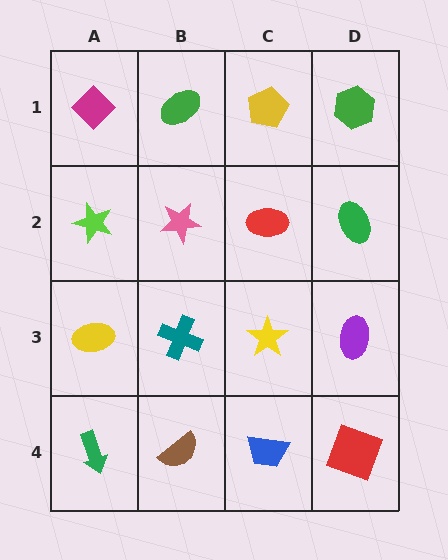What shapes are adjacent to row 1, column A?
A lime star (row 2, column A), a green ellipse (row 1, column B).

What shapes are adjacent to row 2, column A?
A magenta diamond (row 1, column A), a yellow ellipse (row 3, column A), a pink star (row 2, column B).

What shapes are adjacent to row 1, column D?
A green ellipse (row 2, column D), a yellow pentagon (row 1, column C).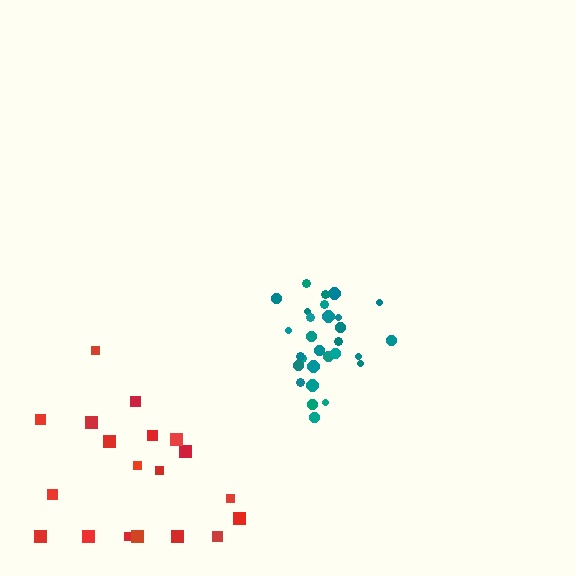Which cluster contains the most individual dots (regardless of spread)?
Teal (29).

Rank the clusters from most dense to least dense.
teal, red.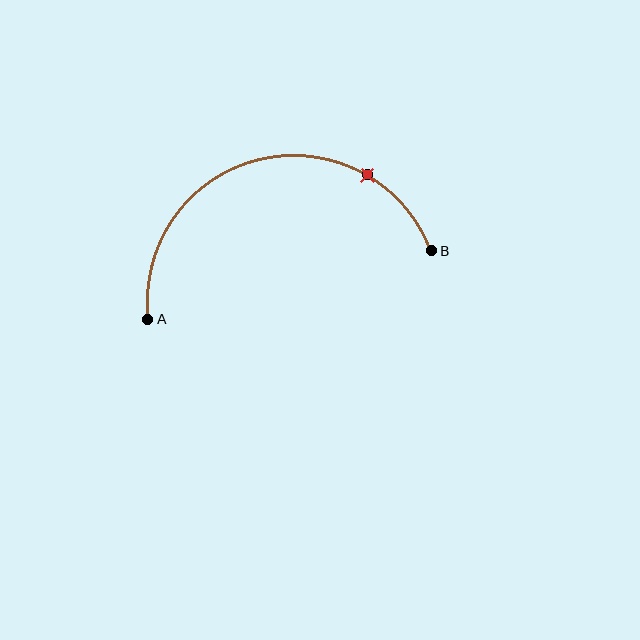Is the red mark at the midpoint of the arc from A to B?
No. The red mark lies on the arc but is closer to endpoint B. The arc midpoint would be at the point on the curve equidistant along the arc from both A and B.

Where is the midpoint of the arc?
The arc midpoint is the point on the curve farthest from the straight line joining A and B. It sits above that line.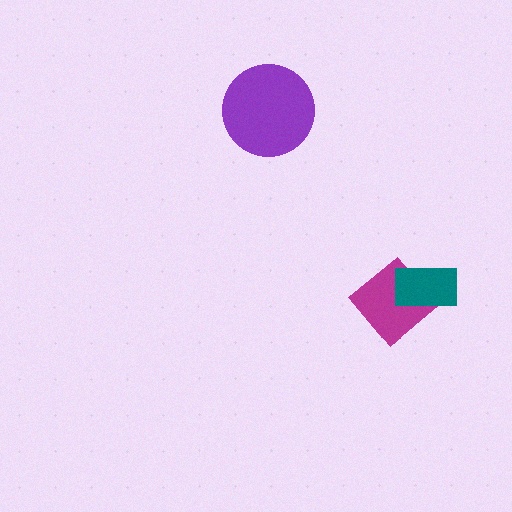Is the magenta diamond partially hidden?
Yes, it is partially covered by another shape.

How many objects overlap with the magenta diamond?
1 object overlaps with the magenta diamond.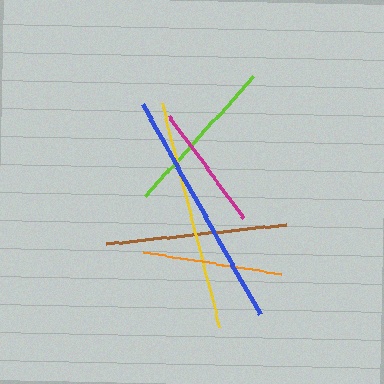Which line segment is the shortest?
The magenta line is the shortest at approximately 127 pixels.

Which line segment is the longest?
The blue line is the longest at approximately 241 pixels.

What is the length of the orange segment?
The orange segment is approximately 140 pixels long.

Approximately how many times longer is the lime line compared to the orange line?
The lime line is approximately 1.2 times the length of the orange line.